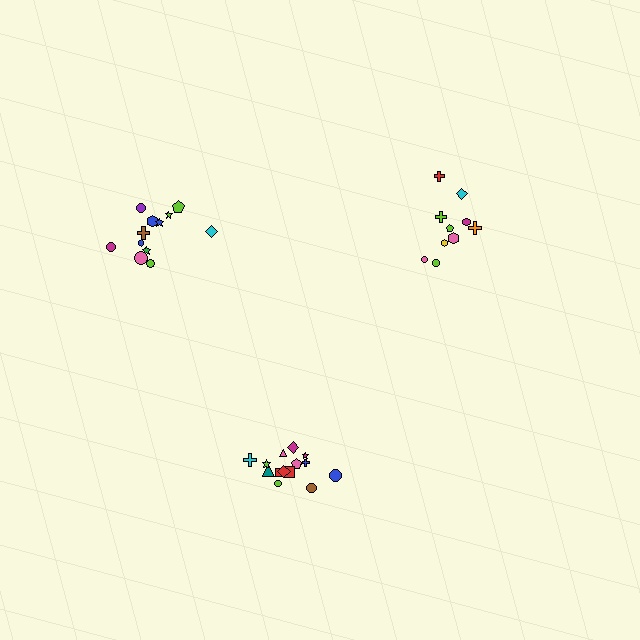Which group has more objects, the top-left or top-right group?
The top-left group.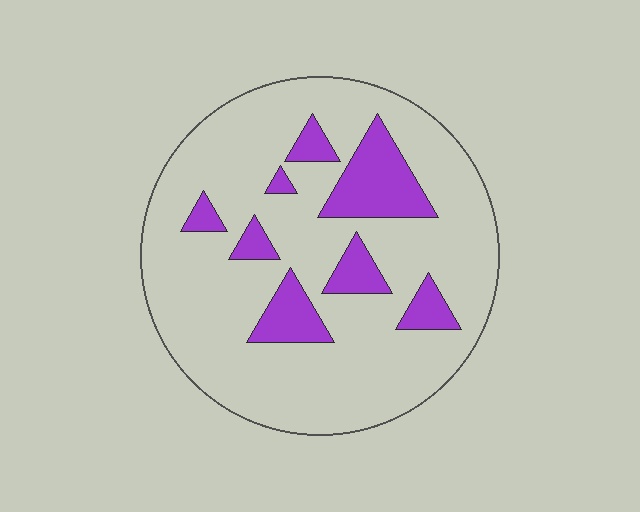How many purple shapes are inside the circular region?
8.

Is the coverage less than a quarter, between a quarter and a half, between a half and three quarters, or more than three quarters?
Less than a quarter.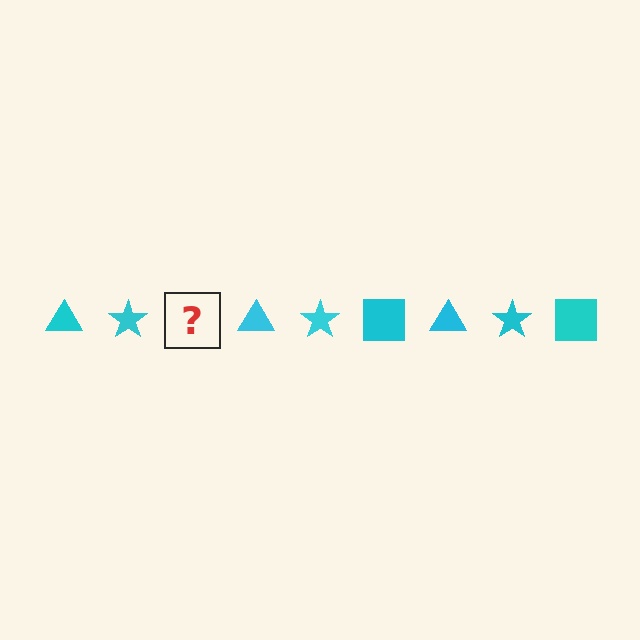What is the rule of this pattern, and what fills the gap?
The rule is that the pattern cycles through triangle, star, square shapes in cyan. The gap should be filled with a cyan square.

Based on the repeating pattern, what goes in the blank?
The blank should be a cyan square.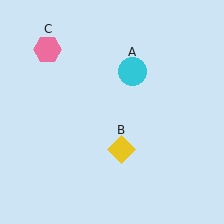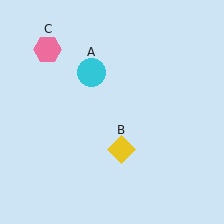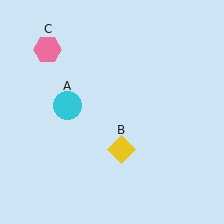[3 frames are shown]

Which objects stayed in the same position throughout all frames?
Yellow diamond (object B) and pink hexagon (object C) remained stationary.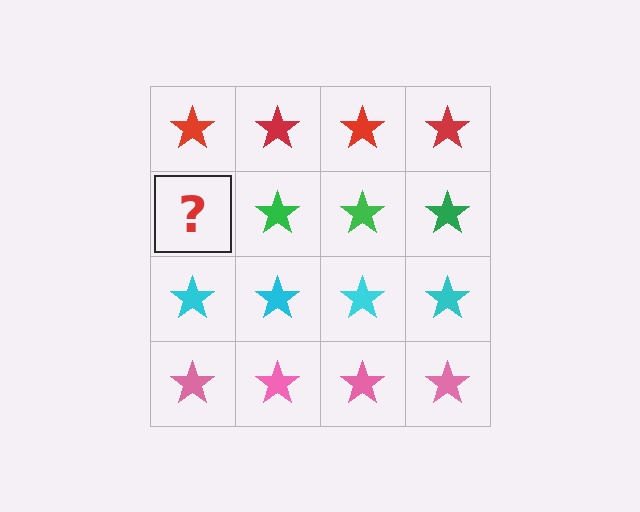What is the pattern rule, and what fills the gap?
The rule is that each row has a consistent color. The gap should be filled with a green star.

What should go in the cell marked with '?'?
The missing cell should contain a green star.